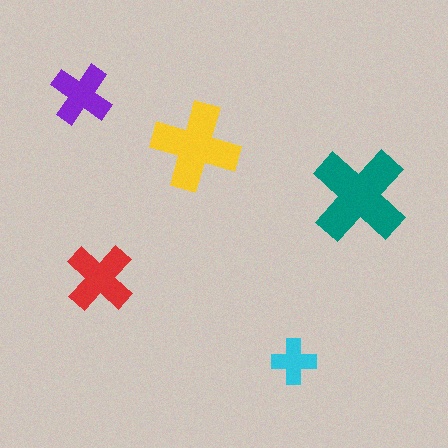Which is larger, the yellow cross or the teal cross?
The teal one.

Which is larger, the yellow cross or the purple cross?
The yellow one.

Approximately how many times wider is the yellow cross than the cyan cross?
About 2 times wider.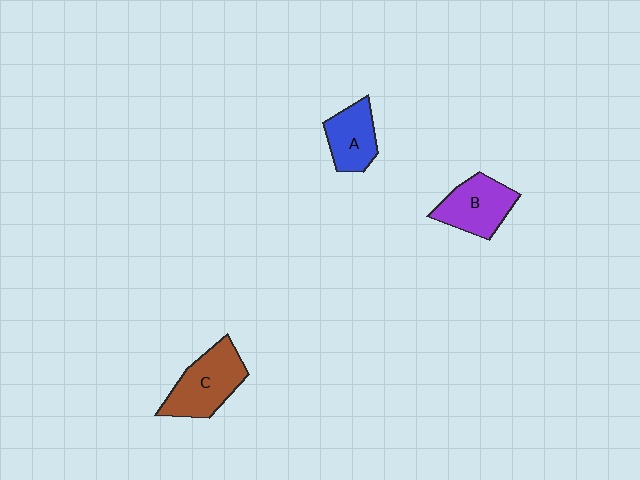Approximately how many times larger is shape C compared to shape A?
Approximately 1.4 times.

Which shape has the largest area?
Shape C (brown).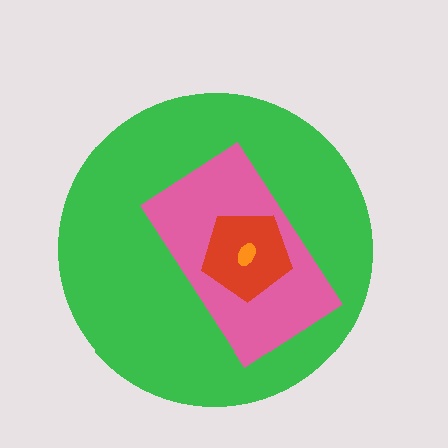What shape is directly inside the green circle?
The pink rectangle.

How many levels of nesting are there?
4.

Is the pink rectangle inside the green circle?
Yes.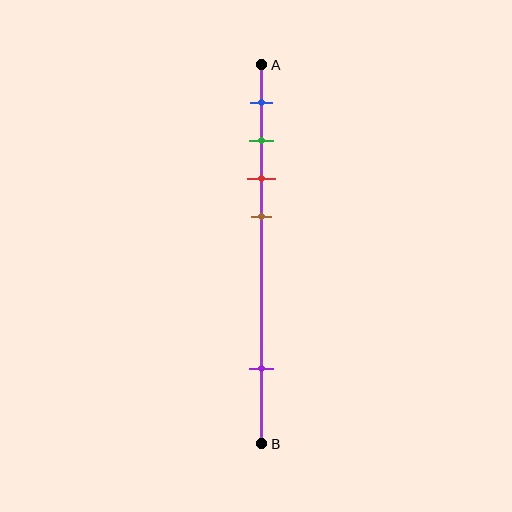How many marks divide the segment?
There are 5 marks dividing the segment.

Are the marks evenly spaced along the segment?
No, the marks are not evenly spaced.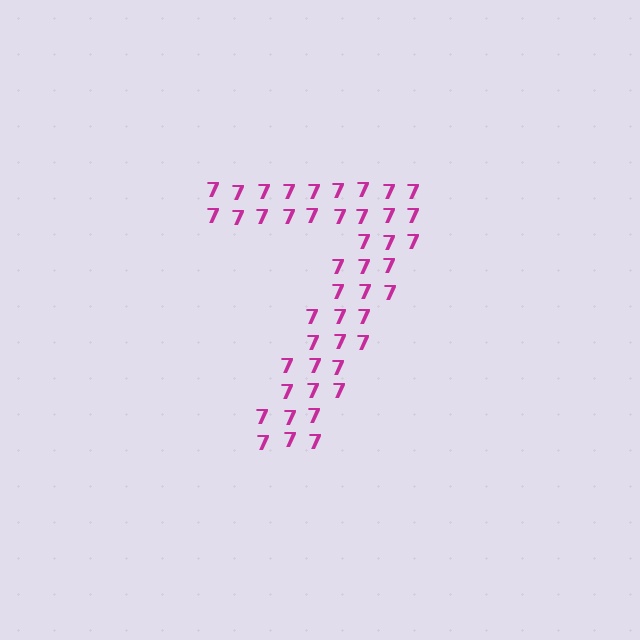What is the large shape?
The large shape is the digit 7.